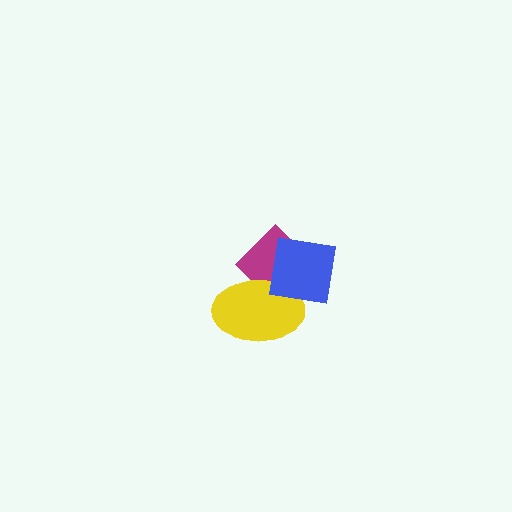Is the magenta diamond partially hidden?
Yes, it is partially covered by another shape.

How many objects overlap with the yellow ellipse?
2 objects overlap with the yellow ellipse.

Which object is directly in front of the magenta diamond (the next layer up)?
The yellow ellipse is directly in front of the magenta diamond.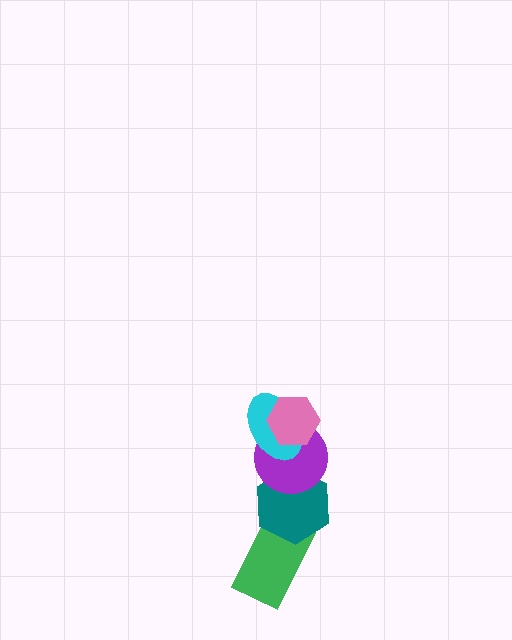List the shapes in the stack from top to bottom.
From top to bottom: the pink hexagon, the cyan ellipse, the purple circle, the teal hexagon, the green rectangle.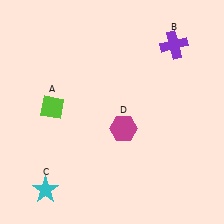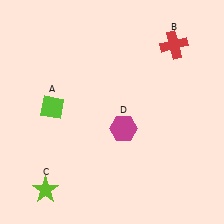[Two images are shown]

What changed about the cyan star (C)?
In Image 1, C is cyan. In Image 2, it changed to lime.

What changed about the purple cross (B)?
In Image 1, B is purple. In Image 2, it changed to red.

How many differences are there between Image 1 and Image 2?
There are 2 differences between the two images.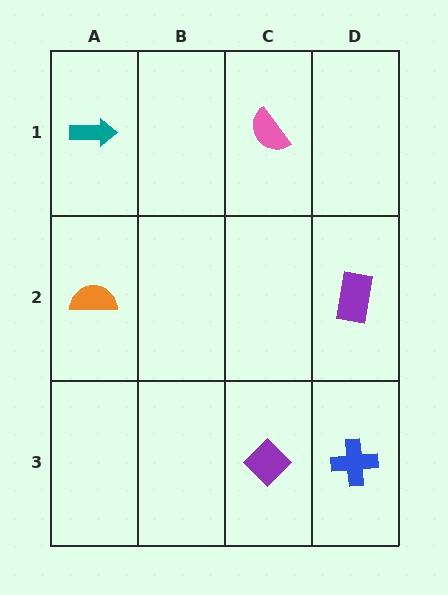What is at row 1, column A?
A teal arrow.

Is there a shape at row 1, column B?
No, that cell is empty.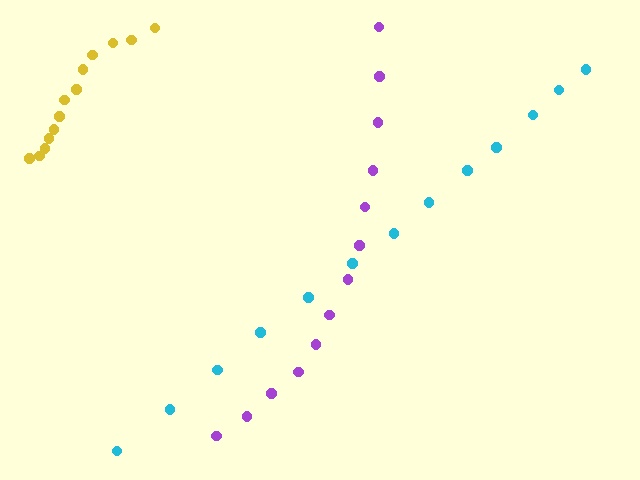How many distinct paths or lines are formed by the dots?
There are 3 distinct paths.